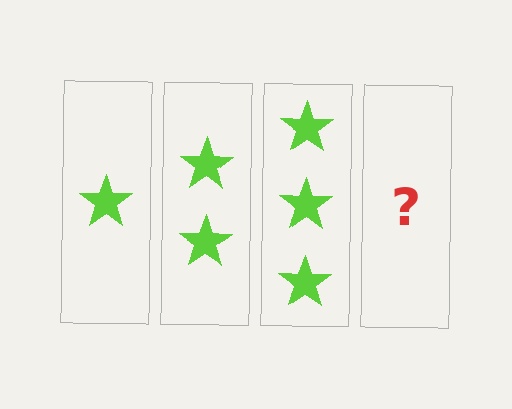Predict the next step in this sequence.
The next step is 4 stars.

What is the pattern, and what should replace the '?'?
The pattern is that each step adds one more star. The '?' should be 4 stars.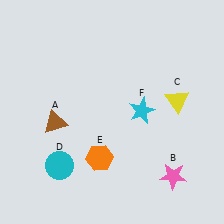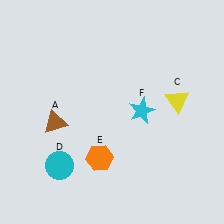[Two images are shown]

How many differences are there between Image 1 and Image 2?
There is 1 difference between the two images.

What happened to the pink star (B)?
The pink star (B) was removed in Image 2. It was in the bottom-right area of Image 1.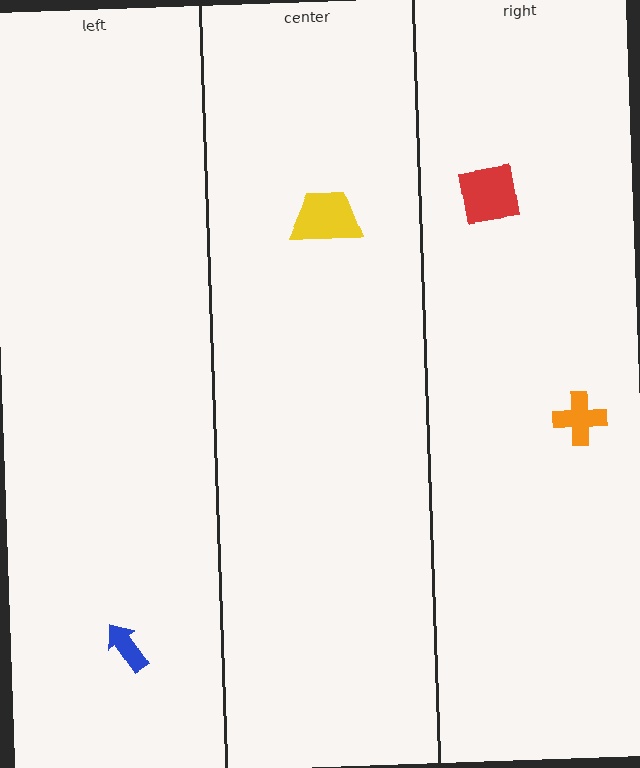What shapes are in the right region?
The orange cross, the red square.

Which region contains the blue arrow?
The left region.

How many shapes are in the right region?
2.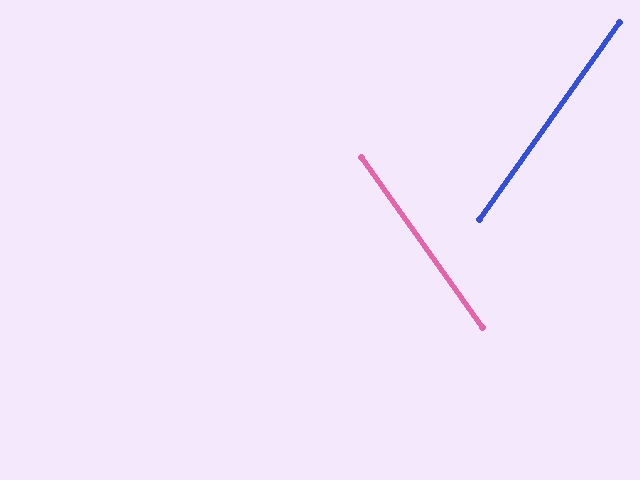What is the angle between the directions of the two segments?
Approximately 71 degrees.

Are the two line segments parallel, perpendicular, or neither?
Neither parallel nor perpendicular — they differ by about 71°.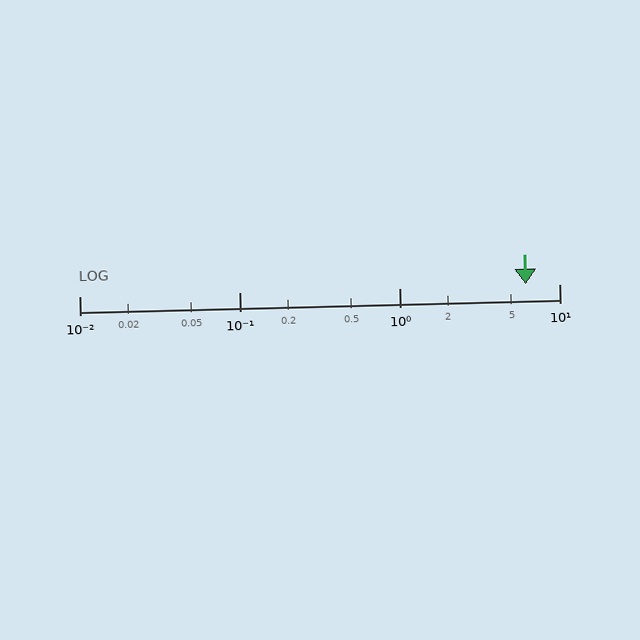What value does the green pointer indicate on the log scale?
The pointer indicates approximately 6.2.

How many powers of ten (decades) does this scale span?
The scale spans 3 decades, from 0.01 to 10.